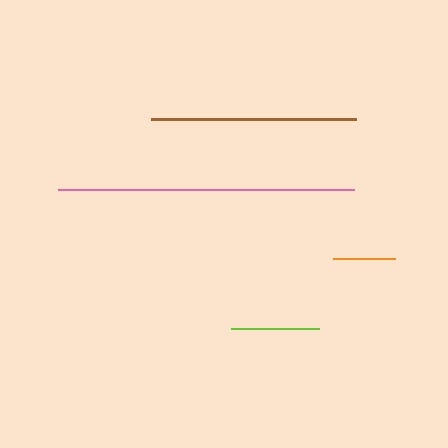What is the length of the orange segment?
The orange segment is approximately 62 pixels long.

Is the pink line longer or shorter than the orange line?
The pink line is longer than the orange line.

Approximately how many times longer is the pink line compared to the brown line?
The pink line is approximately 1.4 times the length of the brown line.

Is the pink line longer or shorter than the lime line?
The pink line is longer than the lime line.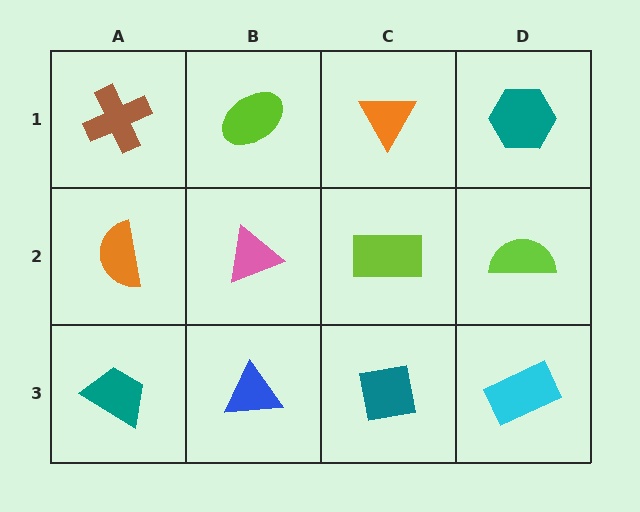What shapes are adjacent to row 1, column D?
A lime semicircle (row 2, column D), an orange triangle (row 1, column C).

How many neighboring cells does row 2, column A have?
3.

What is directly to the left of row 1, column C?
A lime ellipse.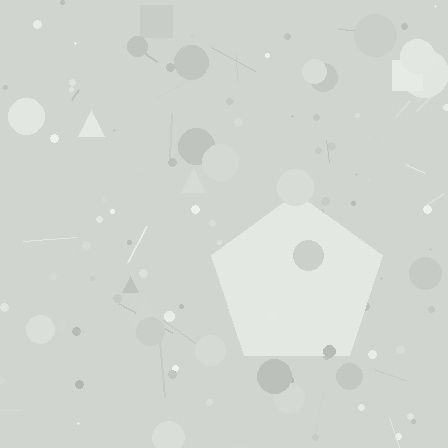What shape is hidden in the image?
A pentagon is hidden in the image.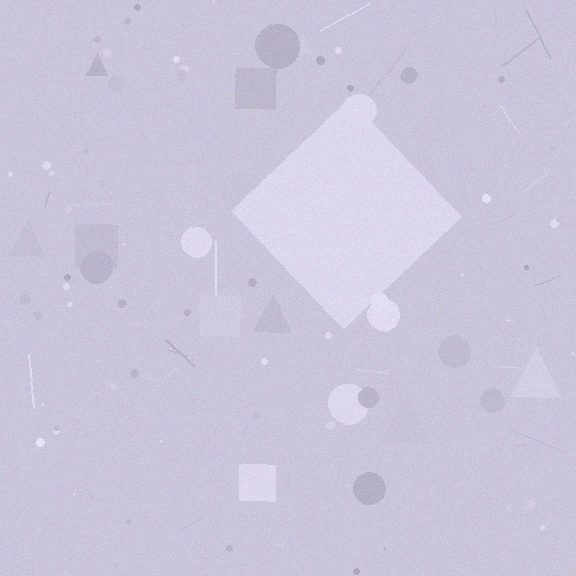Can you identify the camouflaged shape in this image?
The camouflaged shape is a diamond.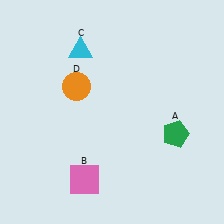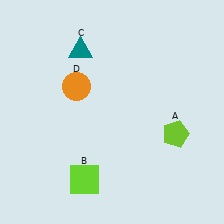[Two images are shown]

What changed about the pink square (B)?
In Image 1, B is pink. In Image 2, it changed to lime.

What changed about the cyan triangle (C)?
In Image 1, C is cyan. In Image 2, it changed to teal.